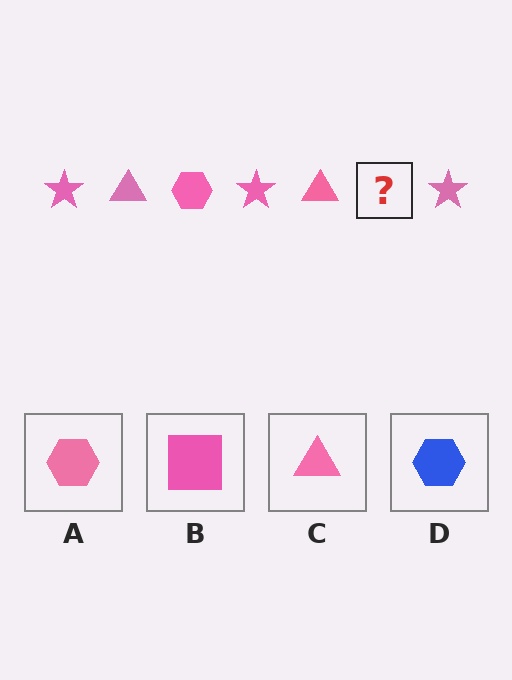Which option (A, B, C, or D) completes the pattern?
A.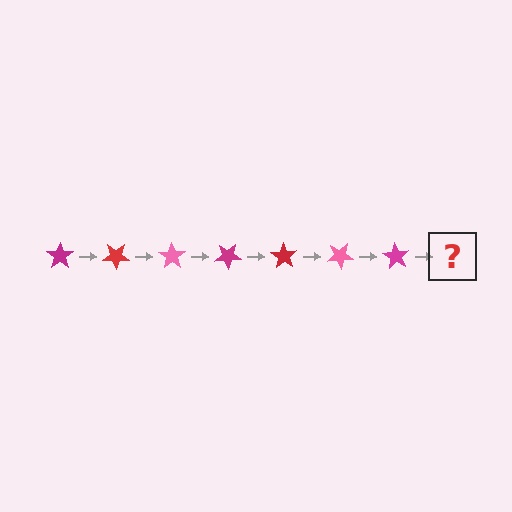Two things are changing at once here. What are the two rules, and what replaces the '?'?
The two rules are that it rotates 35 degrees each step and the color cycles through magenta, red, and pink. The '?' should be a red star, rotated 245 degrees from the start.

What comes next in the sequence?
The next element should be a red star, rotated 245 degrees from the start.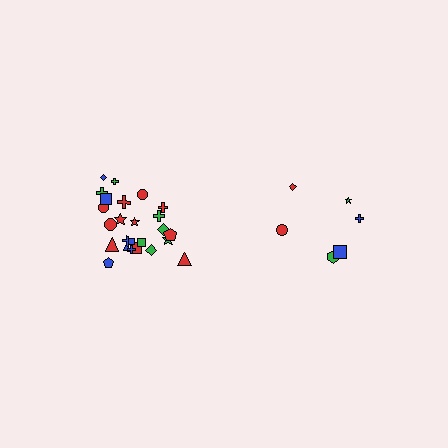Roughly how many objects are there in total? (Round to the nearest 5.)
Roughly 30 objects in total.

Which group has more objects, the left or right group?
The left group.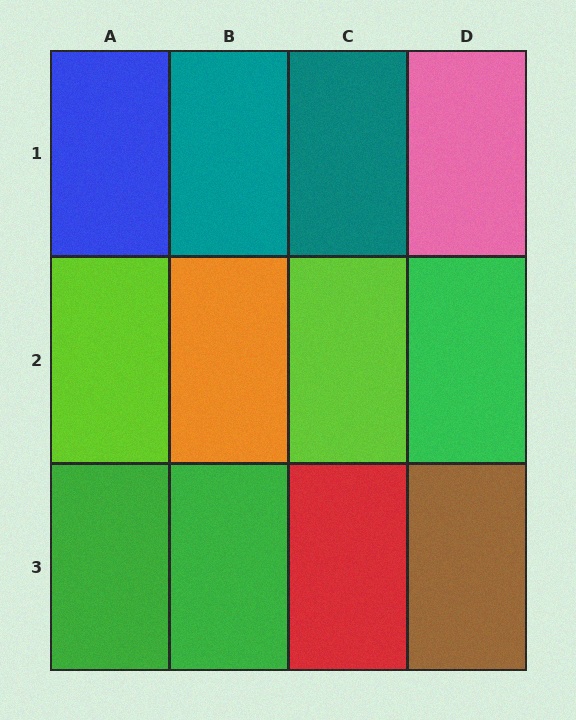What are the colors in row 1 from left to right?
Blue, teal, teal, pink.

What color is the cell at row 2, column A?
Lime.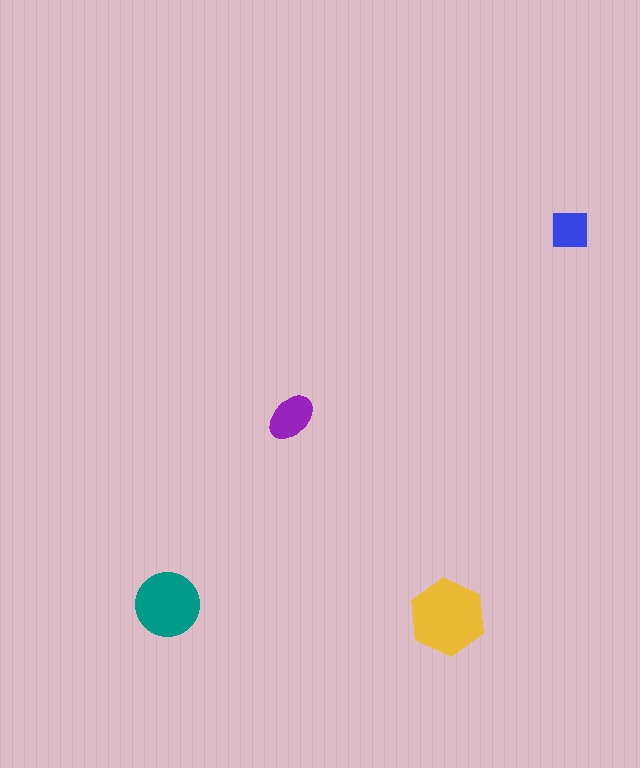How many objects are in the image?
There are 4 objects in the image.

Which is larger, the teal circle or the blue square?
The teal circle.